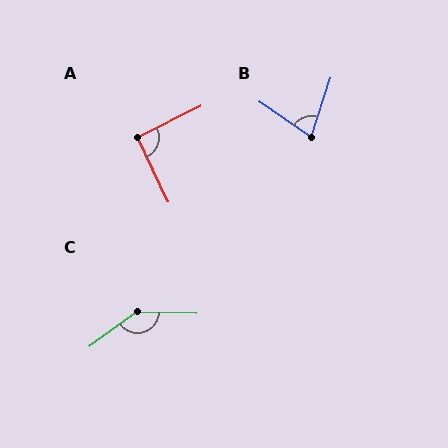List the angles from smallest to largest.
B (74°), A (91°), C (142°).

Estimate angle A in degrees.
Approximately 91 degrees.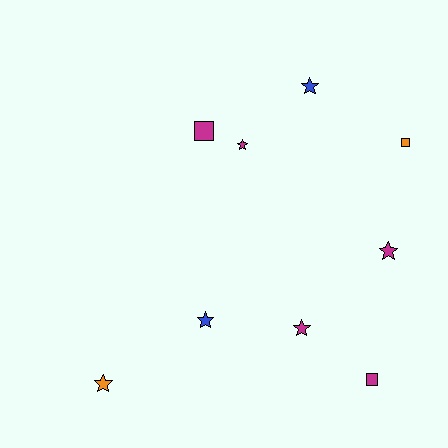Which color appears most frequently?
Magenta, with 5 objects.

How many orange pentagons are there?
There are no orange pentagons.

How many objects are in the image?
There are 9 objects.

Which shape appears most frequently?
Star, with 6 objects.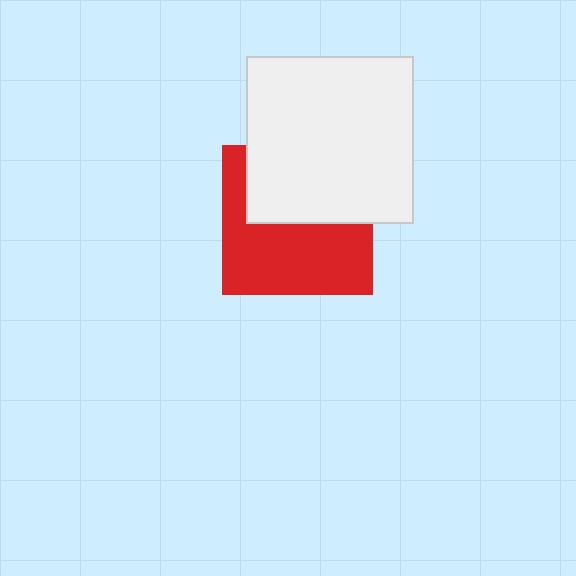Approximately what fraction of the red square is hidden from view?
Roughly 44% of the red square is hidden behind the white square.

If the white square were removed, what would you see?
You would see the complete red square.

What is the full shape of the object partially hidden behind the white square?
The partially hidden object is a red square.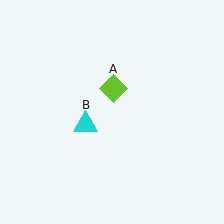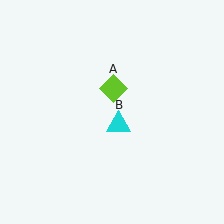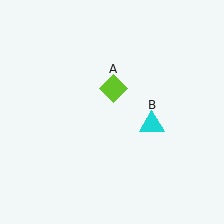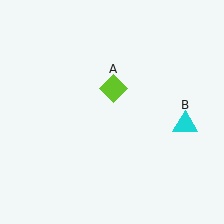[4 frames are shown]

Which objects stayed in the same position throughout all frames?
Lime diamond (object A) remained stationary.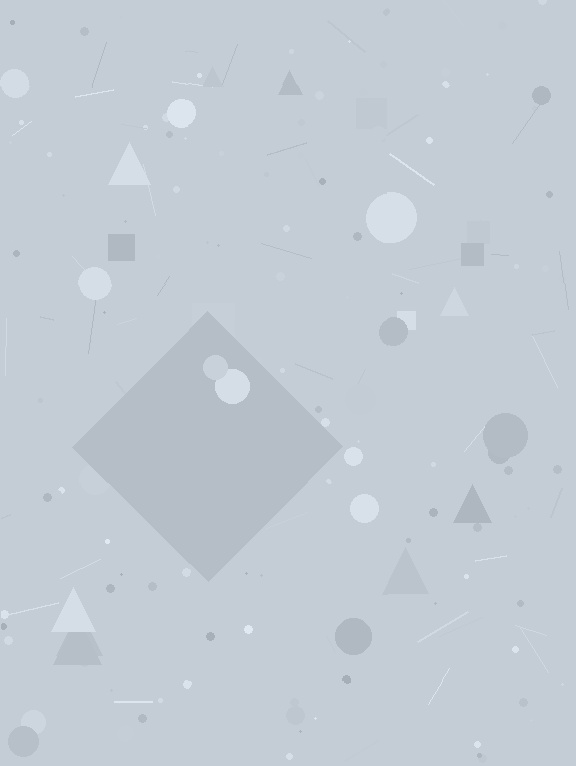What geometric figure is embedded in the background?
A diamond is embedded in the background.